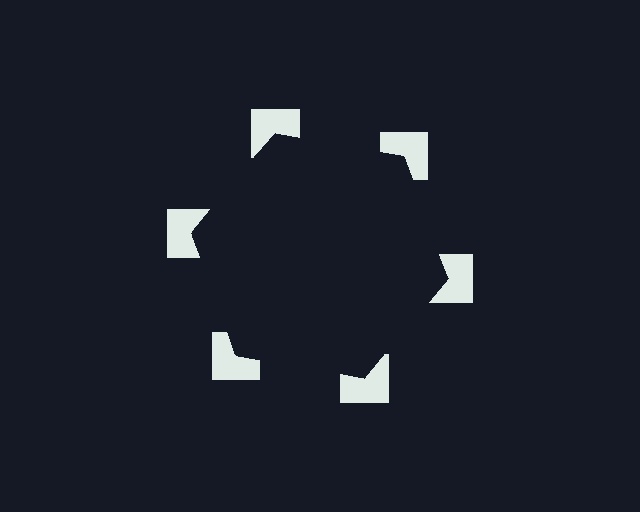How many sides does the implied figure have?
6 sides.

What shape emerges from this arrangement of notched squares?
An illusory hexagon — its edges are inferred from the aligned wedge cuts in the notched squares, not physically drawn.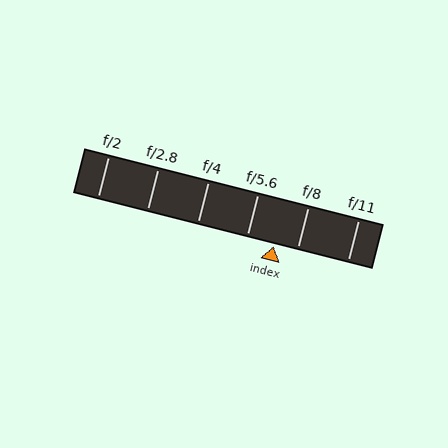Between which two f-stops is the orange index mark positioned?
The index mark is between f/5.6 and f/8.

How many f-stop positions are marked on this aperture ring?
There are 6 f-stop positions marked.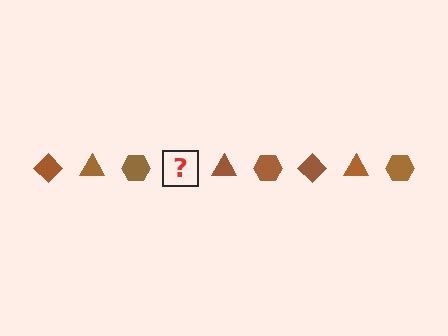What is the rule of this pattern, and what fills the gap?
The rule is that the pattern cycles through diamond, triangle, hexagon shapes in brown. The gap should be filled with a brown diamond.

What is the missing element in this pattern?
The missing element is a brown diamond.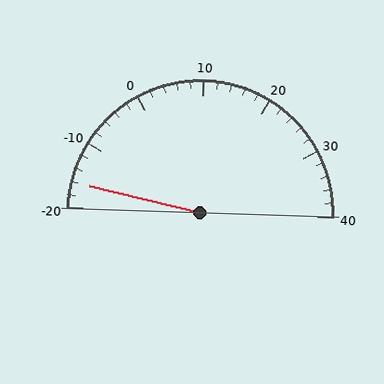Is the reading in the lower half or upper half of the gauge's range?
The reading is in the lower half of the range (-20 to 40).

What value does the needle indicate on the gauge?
The needle indicates approximately -16.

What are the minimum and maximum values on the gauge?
The gauge ranges from -20 to 40.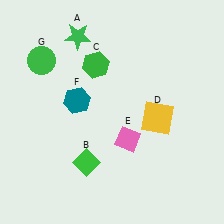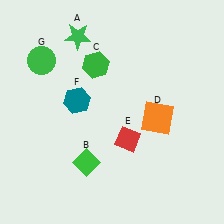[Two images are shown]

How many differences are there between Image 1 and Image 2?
There are 2 differences between the two images.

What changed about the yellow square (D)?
In Image 1, D is yellow. In Image 2, it changed to orange.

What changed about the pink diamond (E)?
In Image 1, E is pink. In Image 2, it changed to red.